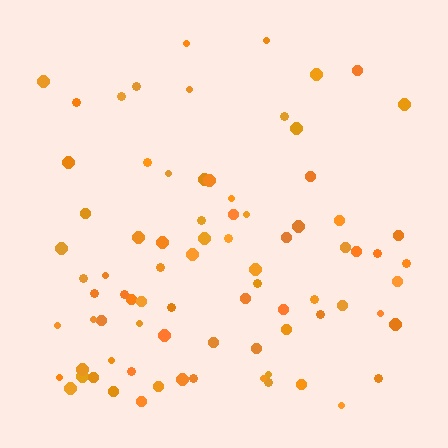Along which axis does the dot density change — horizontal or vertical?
Vertical.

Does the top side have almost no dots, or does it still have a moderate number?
Still a moderate number, just noticeably fewer than the bottom.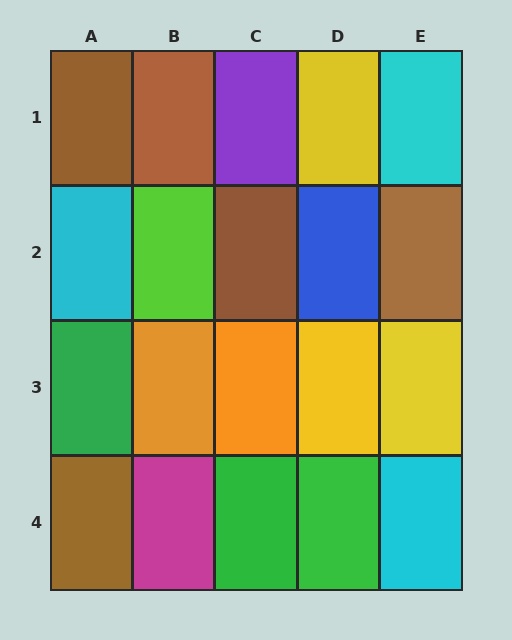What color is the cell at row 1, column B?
Brown.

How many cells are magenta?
1 cell is magenta.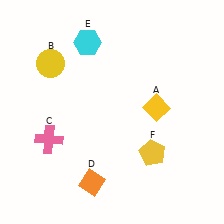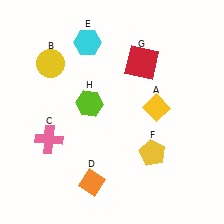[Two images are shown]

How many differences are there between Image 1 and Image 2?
There are 2 differences between the two images.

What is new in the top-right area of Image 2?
A red square (G) was added in the top-right area of Image 2.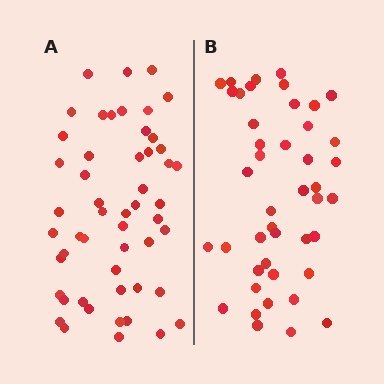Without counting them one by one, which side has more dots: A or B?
Region A (the left region) has more dots.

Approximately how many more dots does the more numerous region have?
Region A has roughly 8 or so more dots than region B.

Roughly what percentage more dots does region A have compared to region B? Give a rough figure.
About 20% more.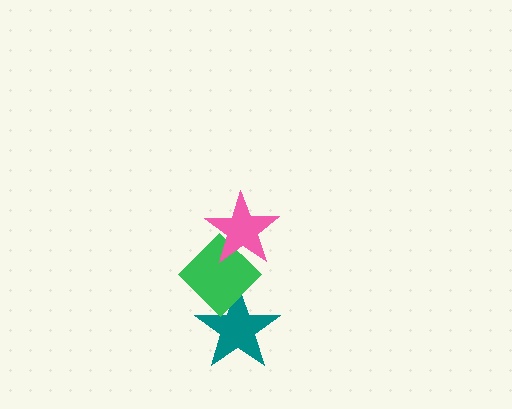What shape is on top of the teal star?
The green diamond is on top of the teal star.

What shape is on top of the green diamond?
The pink star is on top of the green diamond.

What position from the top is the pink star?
The pink star is 1st from the top.